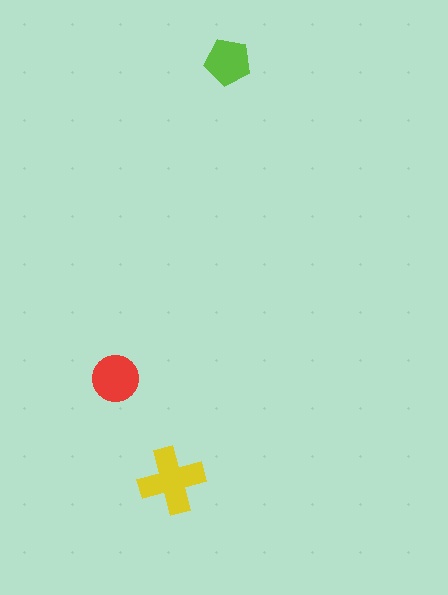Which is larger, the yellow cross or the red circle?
The yellow cross.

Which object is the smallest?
The lime pentagon.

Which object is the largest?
The yellow cross.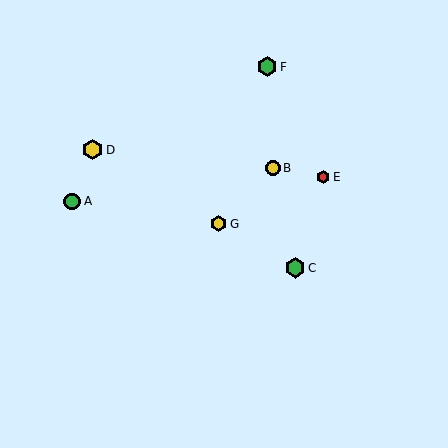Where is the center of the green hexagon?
The center of the green hexagon is at (267, 67).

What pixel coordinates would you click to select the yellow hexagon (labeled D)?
Click at (92, 150) to select the yellow hexagon D.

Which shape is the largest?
The yellow hexagon (labeled D) is the largest.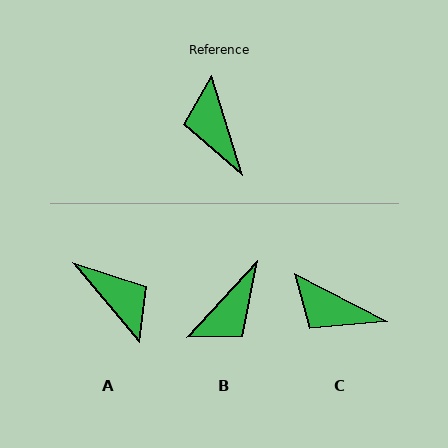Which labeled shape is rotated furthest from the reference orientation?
A, about 158 degrees away.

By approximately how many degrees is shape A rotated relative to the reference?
Approximately 158 degrees clockwise.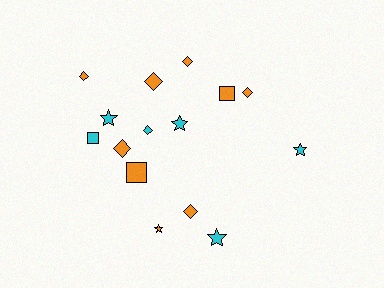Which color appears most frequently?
Orange, with 9 objects.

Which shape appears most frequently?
Diamond, with 7 objects.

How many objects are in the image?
There are 15 objects.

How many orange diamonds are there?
There are 6 orange diamonds.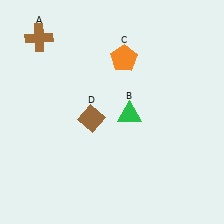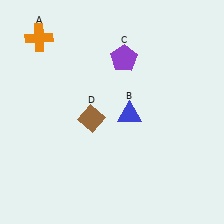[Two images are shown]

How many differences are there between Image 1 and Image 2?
There are 3 differences between the two images.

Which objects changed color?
A changed from brown to orange. B changed from green to blue. C changed from orange to purple.